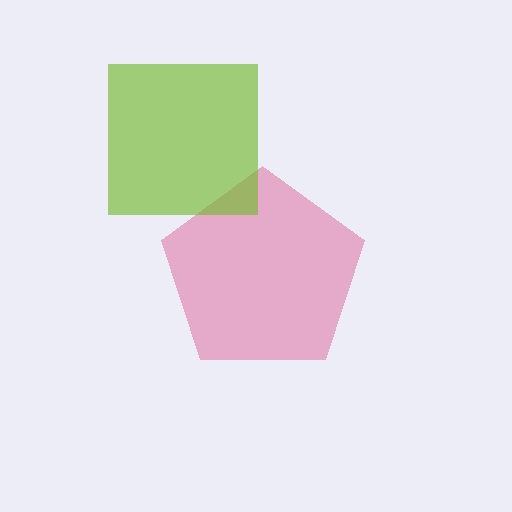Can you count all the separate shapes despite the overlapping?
Yes, there are 2 separate shapes.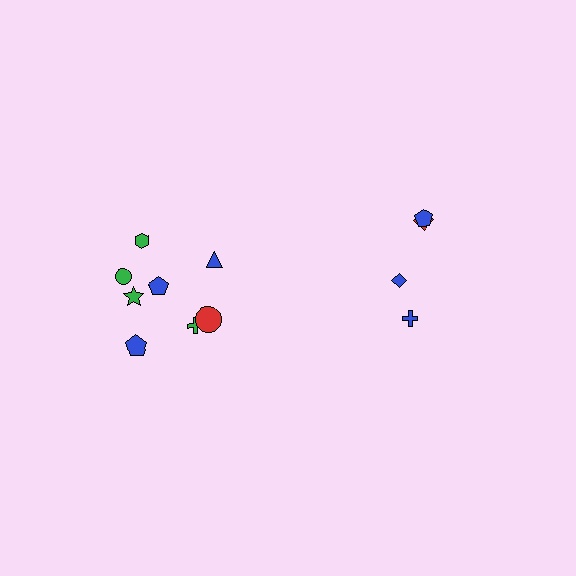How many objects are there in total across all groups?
There are 12 objects.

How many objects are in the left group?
There are 8 objects.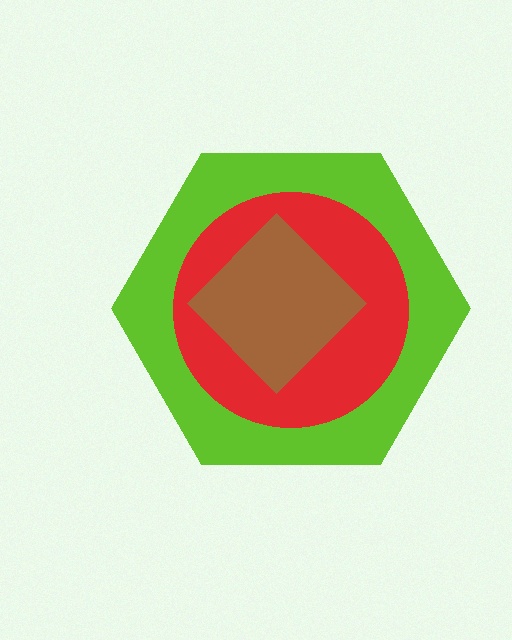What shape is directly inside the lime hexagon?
The red circle.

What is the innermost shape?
The brown diamond.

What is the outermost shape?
The lime hexagon.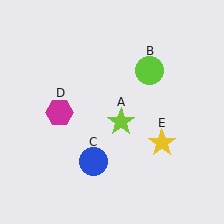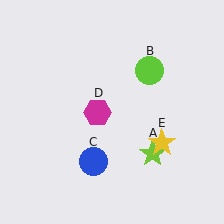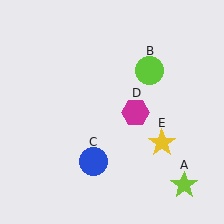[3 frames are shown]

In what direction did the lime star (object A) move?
The lime star (object A) moved down and to the right.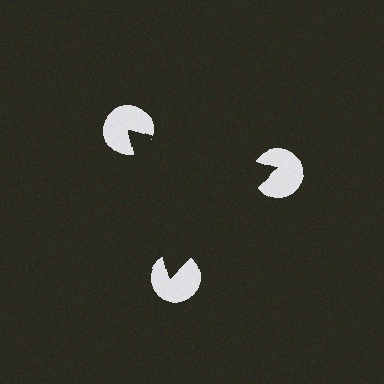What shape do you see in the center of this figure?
An illusory triangle — its edges are inferred from the aligned wedge cuts in the pac-man discs, not physically drawn.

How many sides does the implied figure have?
3 sides.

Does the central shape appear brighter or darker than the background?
It typically appears slightly darker than the background, even though no actual brightness change is drawn.